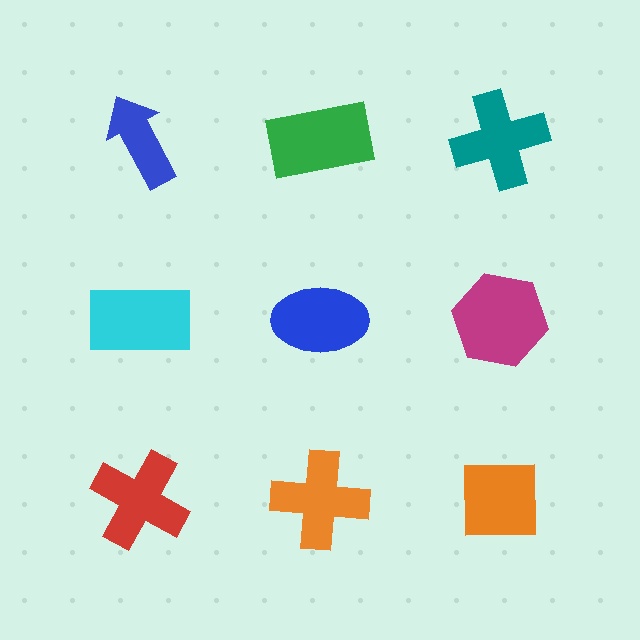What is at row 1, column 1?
A blue arrow.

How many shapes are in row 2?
3 shapes.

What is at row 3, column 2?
An orange cross.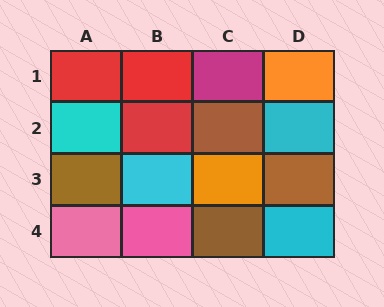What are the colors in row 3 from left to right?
Brown, cyan, orange, brown.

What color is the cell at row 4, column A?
Pink.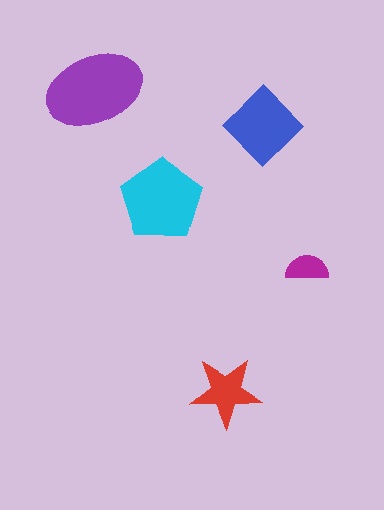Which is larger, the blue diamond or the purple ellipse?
The purple ellipse.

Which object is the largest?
The purple ellipse.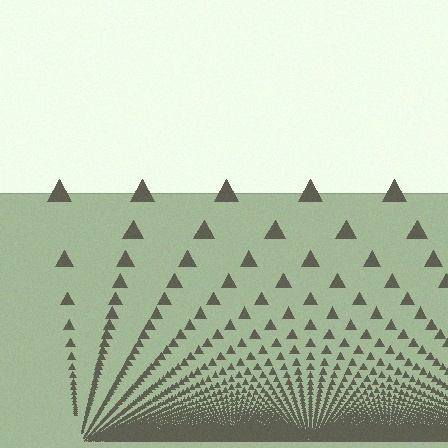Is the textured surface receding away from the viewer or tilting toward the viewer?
The surface appears to tilt toward the viewer. Texture elements get larger and sparser toward the top.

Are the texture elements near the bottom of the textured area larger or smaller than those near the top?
Smaller. The gradient is inverted — elements near the bottom are smaller and denser.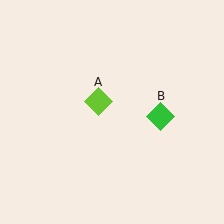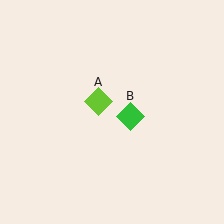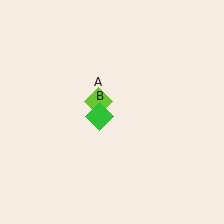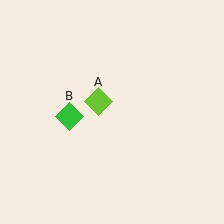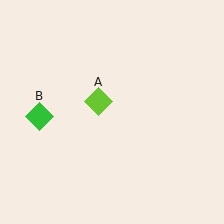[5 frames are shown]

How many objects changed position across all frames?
1 object changed position: green diamond (object B).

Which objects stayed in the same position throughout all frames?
Lime diamond (object A) remained stationary.